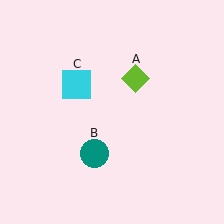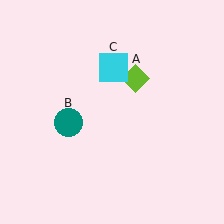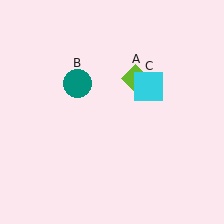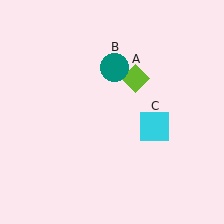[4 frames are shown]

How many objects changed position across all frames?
2 objects changed position: teal circle (object B), cyan square (object C).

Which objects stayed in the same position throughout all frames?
Lime diamond (object A) remained stationary.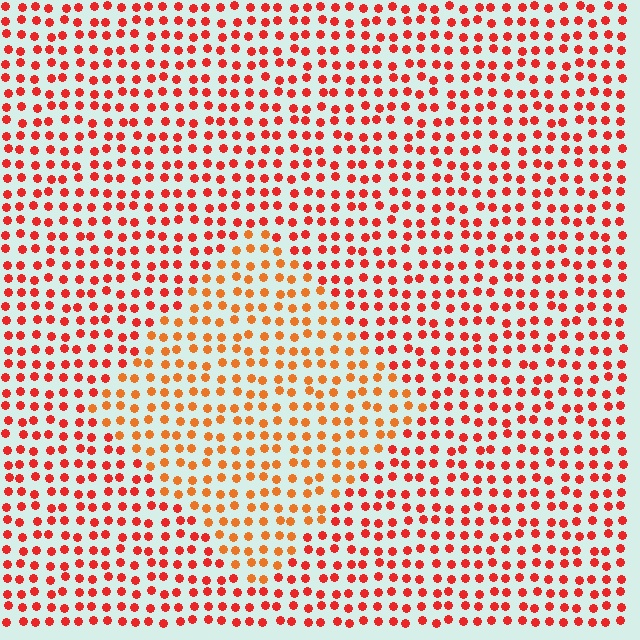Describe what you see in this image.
The image is filled with small red elements in a uniform arrangement. A diamond-shaped region is visible where the elements are tinted to a slightly different hue, forming a subtle color boundary.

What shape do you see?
I see a diamond.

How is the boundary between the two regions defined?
The boundary is defined purely by a slight shift in hue (about 25 degrees). Spacing, size, and orientation are identical on both sides.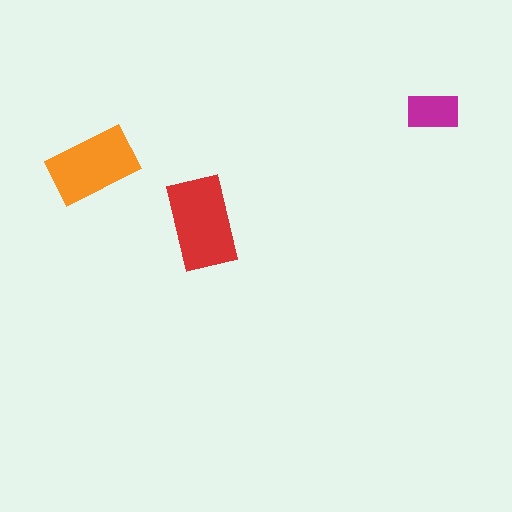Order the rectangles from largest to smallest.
the red one, the orange one, the magenta one.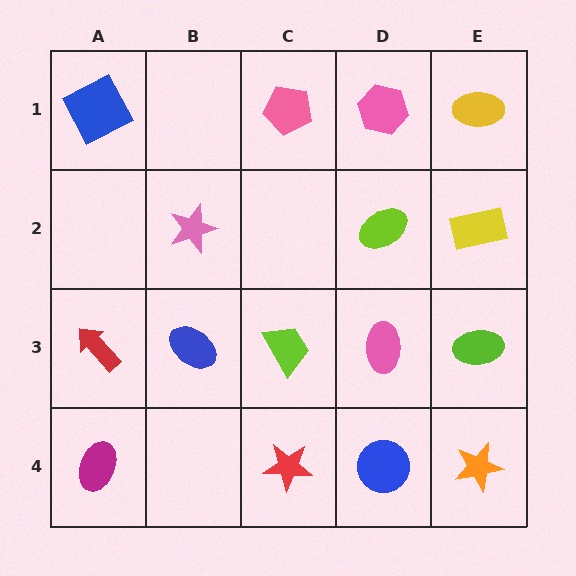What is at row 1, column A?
A blue square.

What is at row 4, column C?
A red star.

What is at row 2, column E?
A yellow rectangle.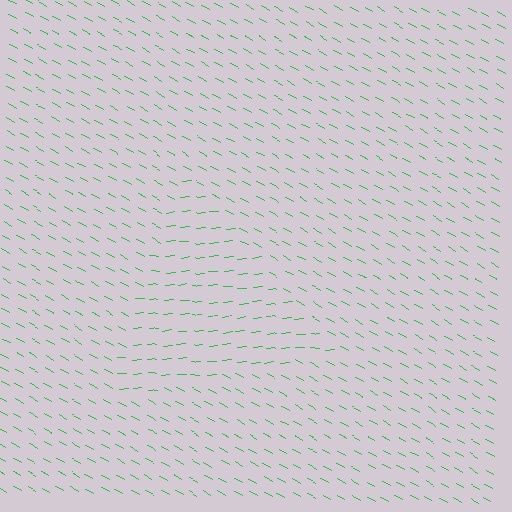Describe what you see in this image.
The image is filled with small green line segments. A triangle region in the image has lines oriented differently from the surrounding lines, creating a visible texture boundary.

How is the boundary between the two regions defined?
The boundary is defined purely by a change in line orientation (approximately 35 degrees difference). All lines are the same color and thickness.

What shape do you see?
I see a triangle.